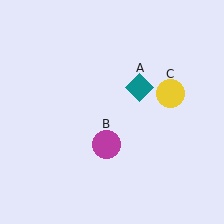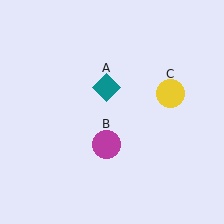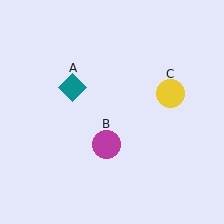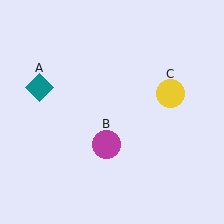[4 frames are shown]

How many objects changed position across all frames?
1 object changed position: teal diamond (object A).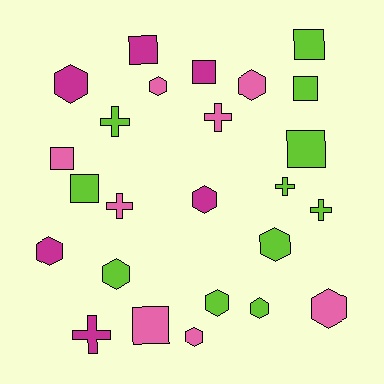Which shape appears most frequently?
Hexagon, with 11 objects.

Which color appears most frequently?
Lime, with 11 objects.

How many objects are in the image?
There are 25 objects.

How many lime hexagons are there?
There are 4 lime hexagons.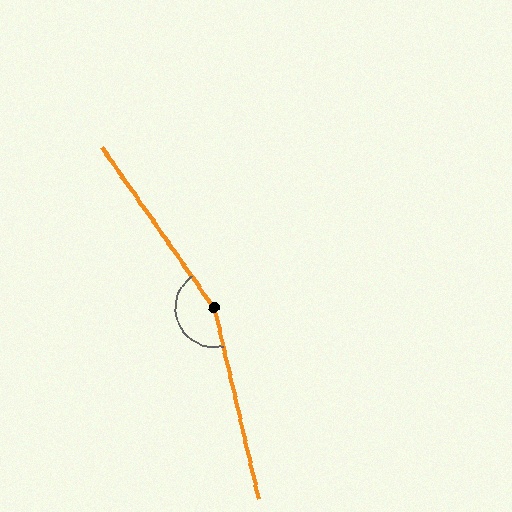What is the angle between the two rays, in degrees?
Approximately 158 degrees.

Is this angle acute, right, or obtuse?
It is obtuse.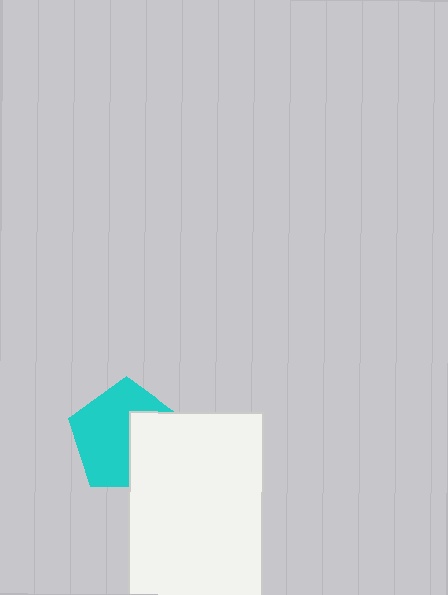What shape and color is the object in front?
The object in front is a white rectangle.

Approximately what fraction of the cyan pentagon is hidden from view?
Roughly 39% of the cyan pentagon is hidden behind the white rectangle.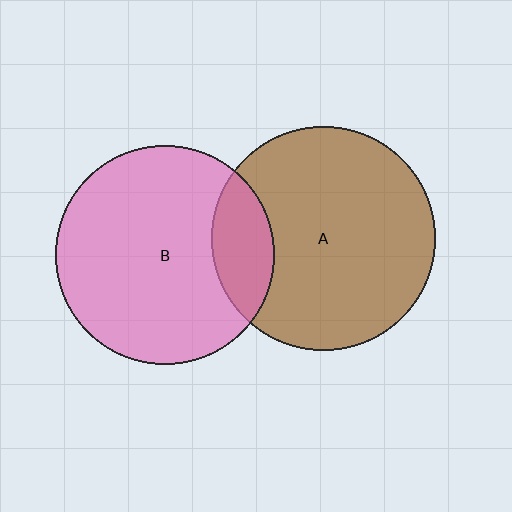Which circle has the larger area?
Circle A (brown).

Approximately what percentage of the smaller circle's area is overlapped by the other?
Approximately 20%.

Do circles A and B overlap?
Yes.